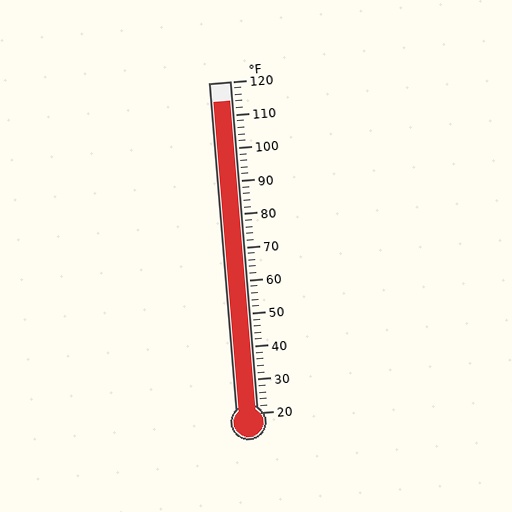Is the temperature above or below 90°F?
The temperature is above 90°F.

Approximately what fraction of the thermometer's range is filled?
The thermometer is filled to approximately 95% of its range.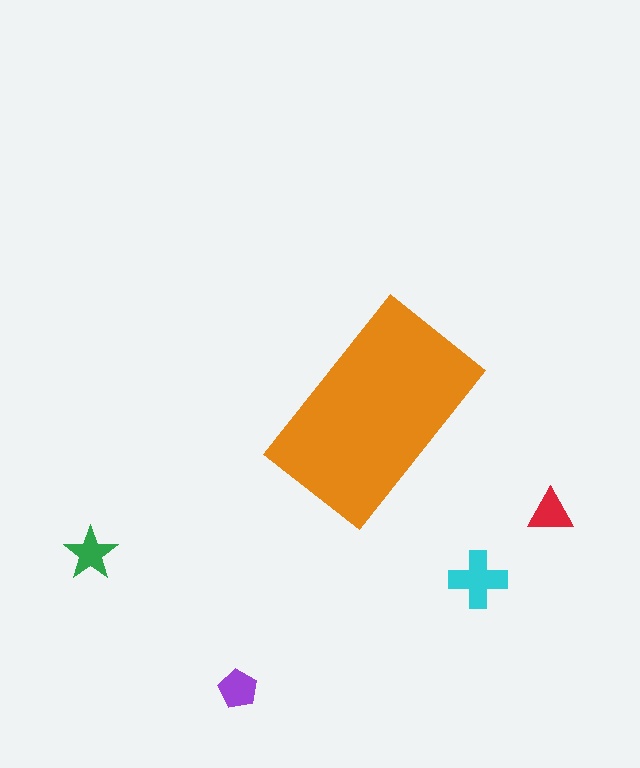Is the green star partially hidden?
No, the green star is fully visible.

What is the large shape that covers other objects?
An orange rectangle.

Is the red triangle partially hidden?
No, the red triangle is fully visible.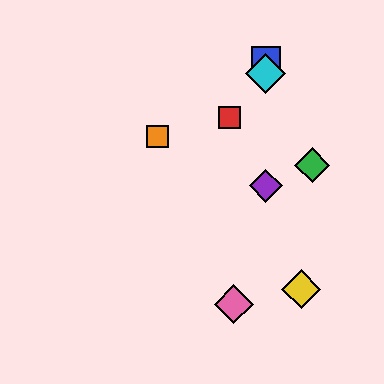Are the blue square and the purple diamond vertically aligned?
Yes, both are at x≈266.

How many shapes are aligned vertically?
3 shapes (the blue square, the purple diamond, the cyan diamond) are aligned vertically.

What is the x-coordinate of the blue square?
The blue square is at x≈266.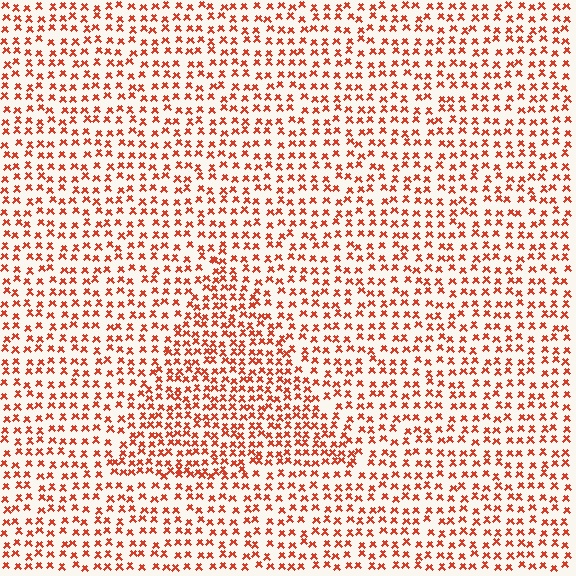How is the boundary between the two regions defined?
The boundary is defined by a change in element density (approximately 1.6x ratio). All elements are the same color, size, and shape.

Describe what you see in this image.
The image contains small red elements arranged at two different densities. A triangle-shaped region is visible where the elements are more densely packed than the surrounding area.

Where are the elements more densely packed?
The elements are more densely packed inside the triangle boundary.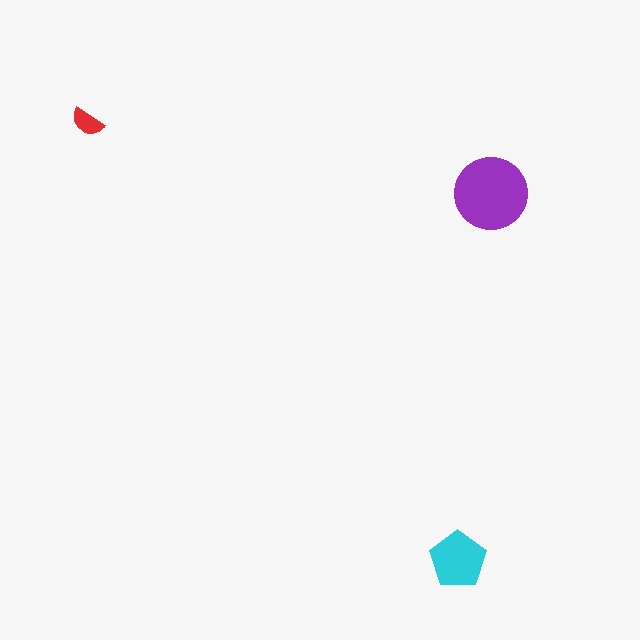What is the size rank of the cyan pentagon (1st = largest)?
2nd.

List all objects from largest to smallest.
The purple circle, the cyan pentagon, the red semicircle.